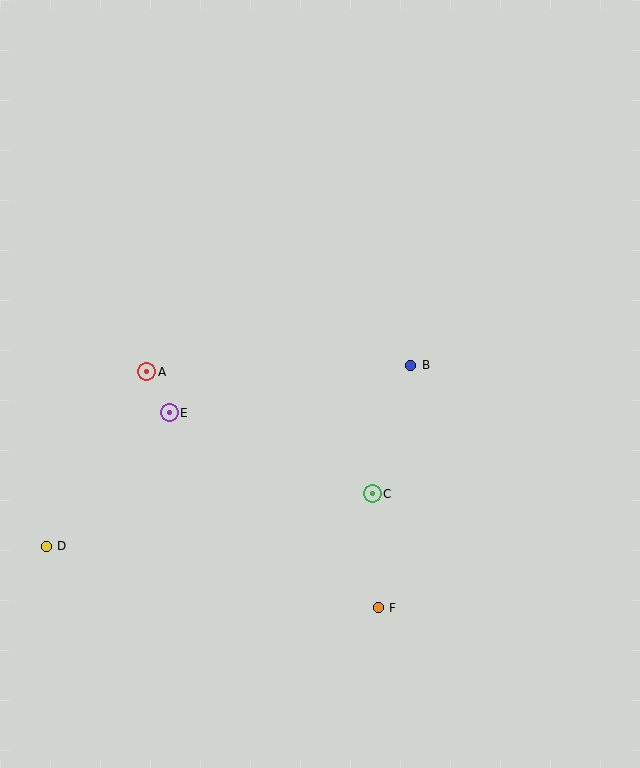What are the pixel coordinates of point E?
Point E is at (169, 413).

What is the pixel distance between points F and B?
The distance between F and B is 245 pixels.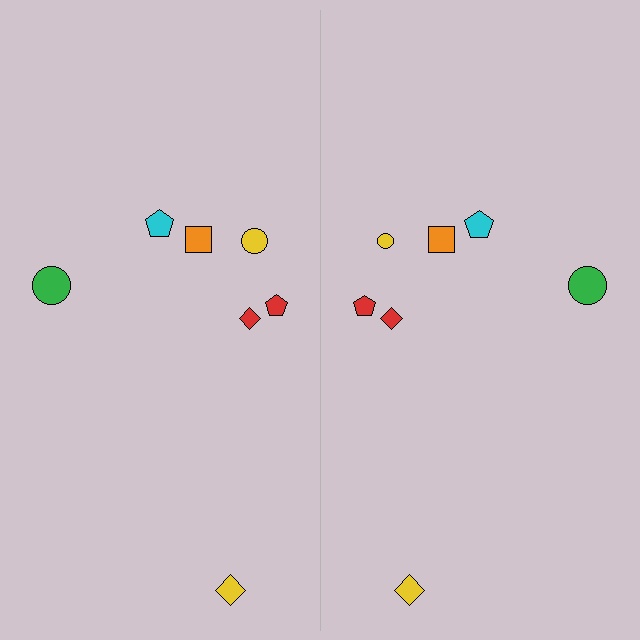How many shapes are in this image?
There are 14 shapes in this image.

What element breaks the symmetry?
The yellow circle on the right side has a different size than its mirror counterpart.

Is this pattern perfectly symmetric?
No, the pattern is not perfectly symmetric. The yellow circle on the right side has a different size than its mirror counterpart.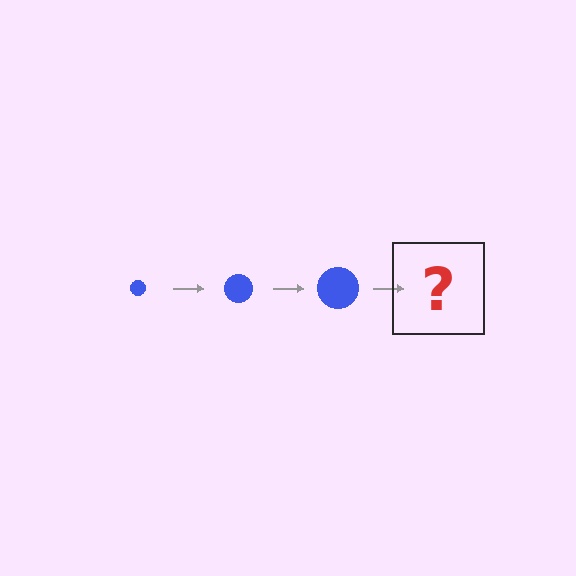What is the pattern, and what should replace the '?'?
The pattern is that the circle gets progressively larger each step. The '?' should be a blue circle, larger than the previous one.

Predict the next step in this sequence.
The next step is a blue circle, larger than the previous one.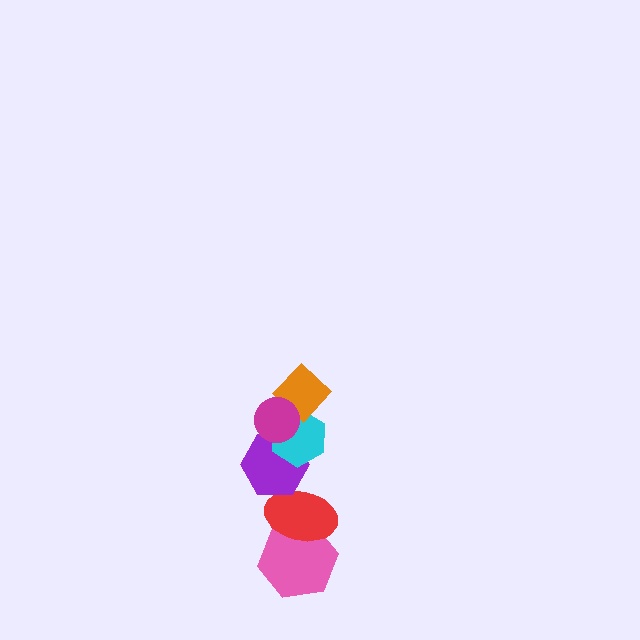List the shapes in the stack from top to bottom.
From top to bottom: the magenta circle, the orange diamond, the cyan hexagon, the purple hexagon, the red ellipse, the pink hexagon.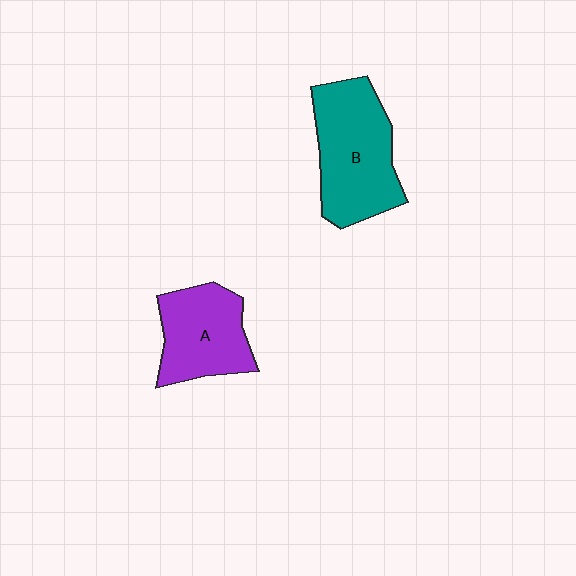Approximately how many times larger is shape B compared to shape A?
Approximately 1.3 times.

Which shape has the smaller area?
Shape A (purple).